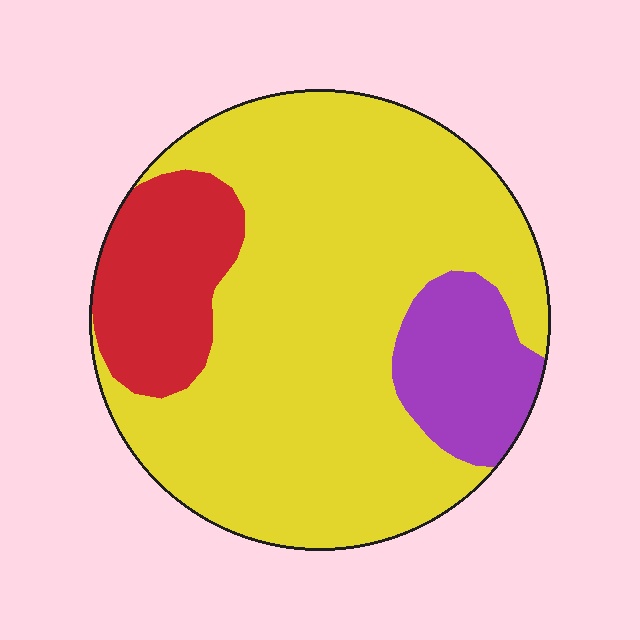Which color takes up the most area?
Yellow, at roughly 70%.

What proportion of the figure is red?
Red takes up about one sixth (1/6) of the figure.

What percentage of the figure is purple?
Purple takes up about one eighth (1/8) of the figure.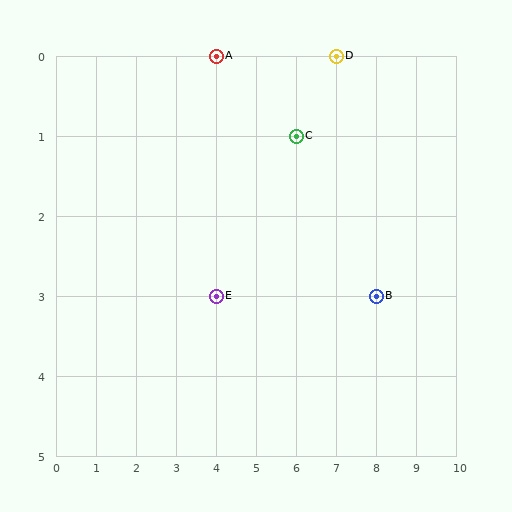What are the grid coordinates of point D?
Point D is at grid coordinates (7, 0).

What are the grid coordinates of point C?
Point C is at grid coordinates (6, 1).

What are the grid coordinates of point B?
Point B is at grid coordinates (8, 3).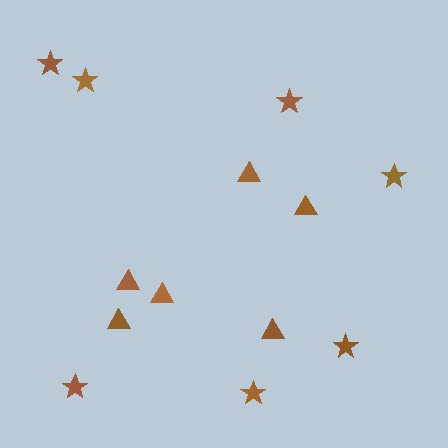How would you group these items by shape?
There are 2 groups: one group of stars (7) and one group of triangles (6).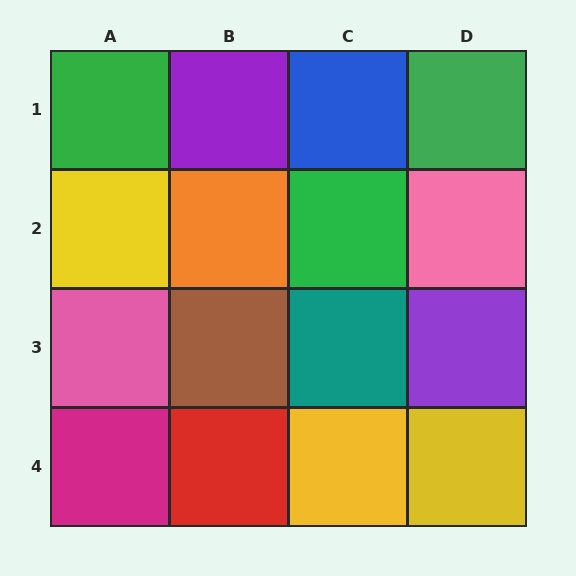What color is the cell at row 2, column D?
Pink.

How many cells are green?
3 cells are green.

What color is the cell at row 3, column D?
Purple.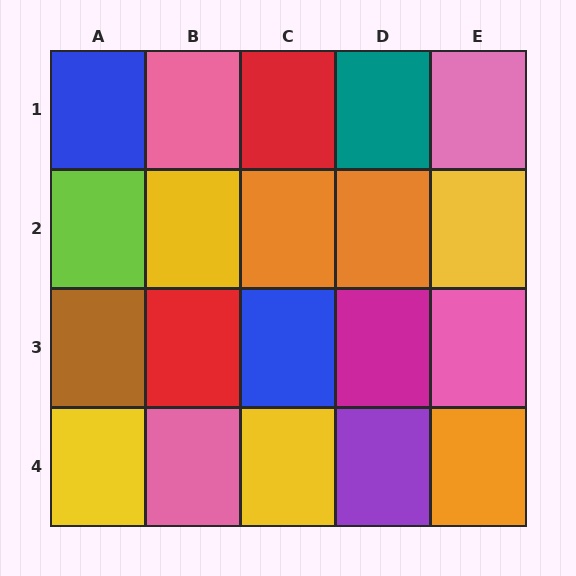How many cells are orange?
3 cells are orange.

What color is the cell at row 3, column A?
Brown.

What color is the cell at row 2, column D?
Orange.